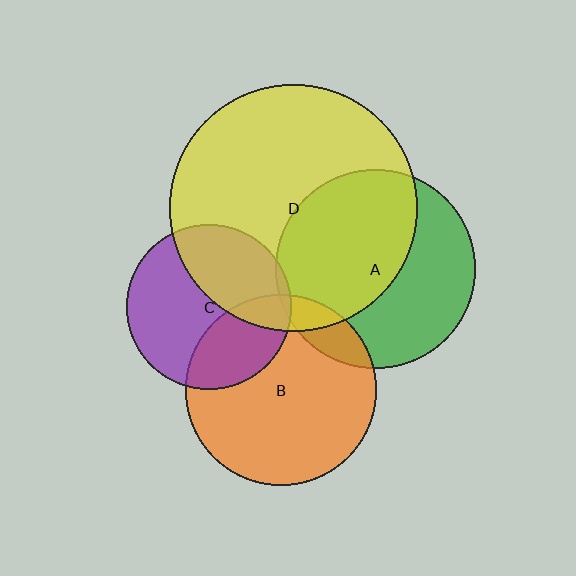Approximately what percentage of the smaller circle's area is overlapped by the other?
Approximately 10%.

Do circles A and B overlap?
Yes.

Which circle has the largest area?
Circle D (yellow).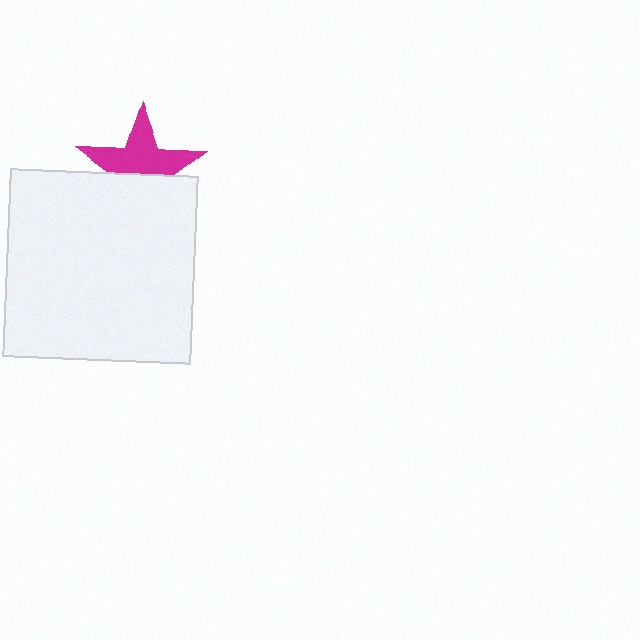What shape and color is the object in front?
The object in front is a white square.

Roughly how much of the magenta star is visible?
About half of it is visible (roughly 59%).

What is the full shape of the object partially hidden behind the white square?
The partially hidden object is a magenta star.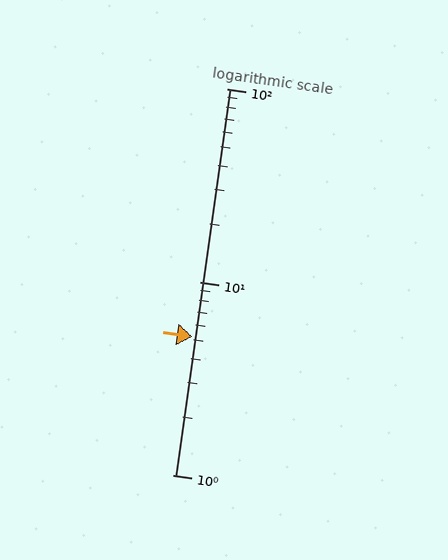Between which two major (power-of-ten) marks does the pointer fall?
The pointer is between 1 and 10.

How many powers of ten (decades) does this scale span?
The scale spans 2 decades, from 1 to 100.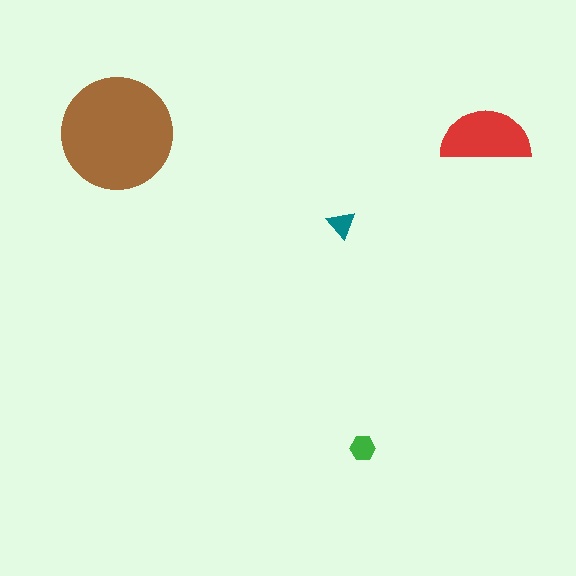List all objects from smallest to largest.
The teal triangle, the green hexagon, the red semicircle, the brown circle.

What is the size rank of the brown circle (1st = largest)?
1st.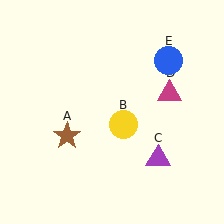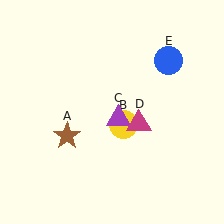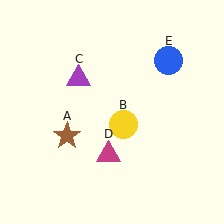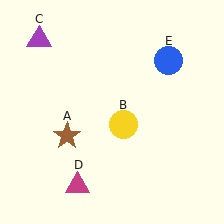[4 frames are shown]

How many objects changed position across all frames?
2 objects changed position: purple triangle (object C), magenta triangle (object D).